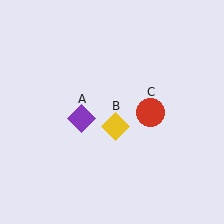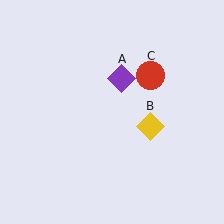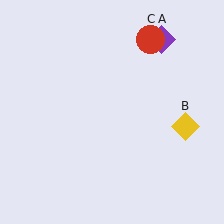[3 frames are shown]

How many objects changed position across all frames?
3 objects changed position: purple diamond (object A), yellow diamond (object B), red circle (object C).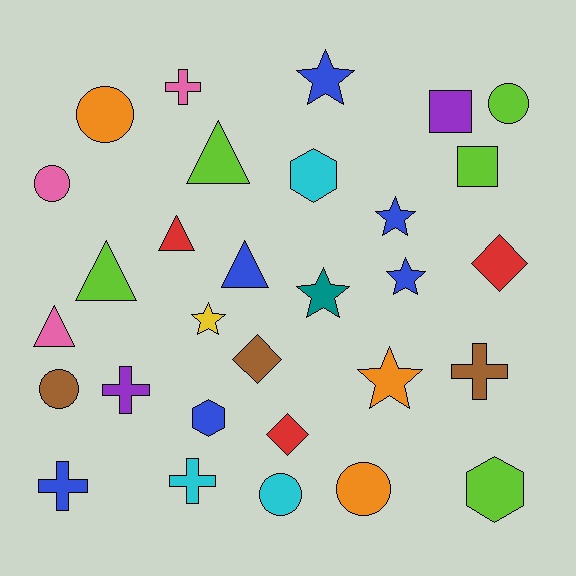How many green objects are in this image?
There are no green objects.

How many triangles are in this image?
There are 5 triangles.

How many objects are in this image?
There are 30 objects.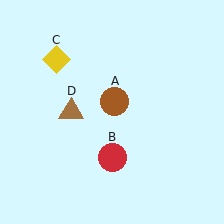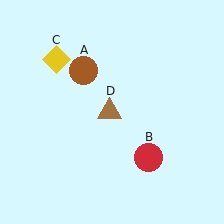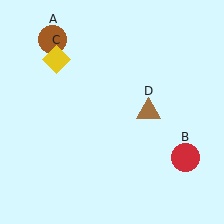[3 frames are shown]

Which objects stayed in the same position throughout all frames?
Yellow diamond (object C) remained stationary.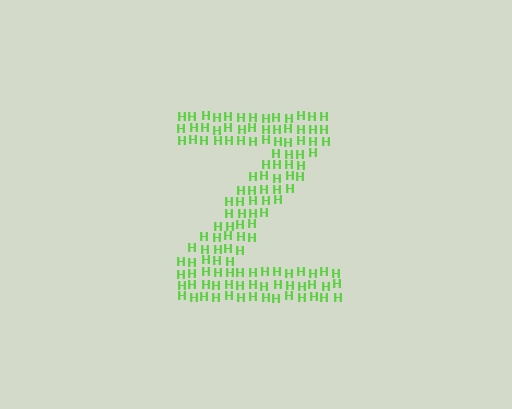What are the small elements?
The small elements are letter H's.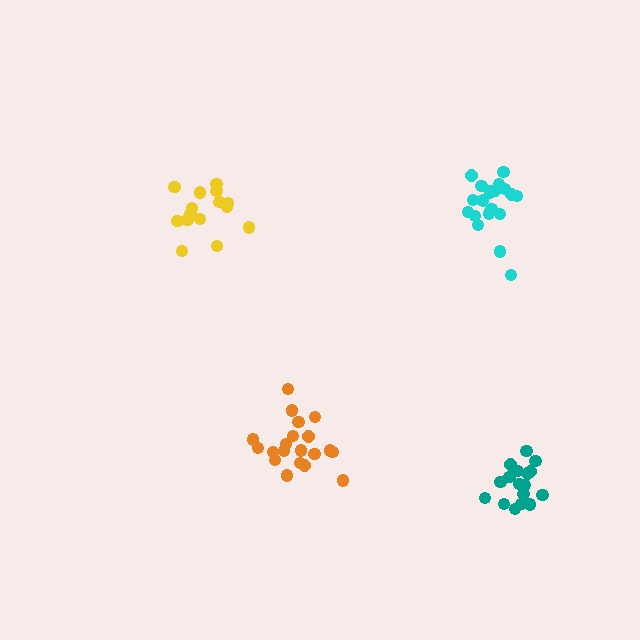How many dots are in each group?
Group 1: 18 dots, Group 2: 21 dots, Group 3: 15 dots, Group 4: 20 dots (74 total).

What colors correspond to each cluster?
The clusters are colored: teal, cyan, yellow, orange.